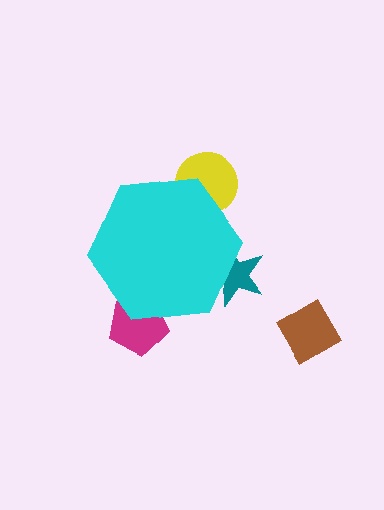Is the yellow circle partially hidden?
Yes, the yellow circle is partially hidden behind the cyan hexagon.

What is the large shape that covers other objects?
A cyan hexagon.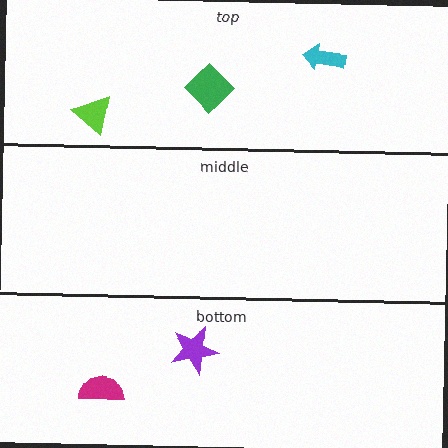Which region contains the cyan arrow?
The top region.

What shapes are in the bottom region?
The magenta semicircle, the purple star.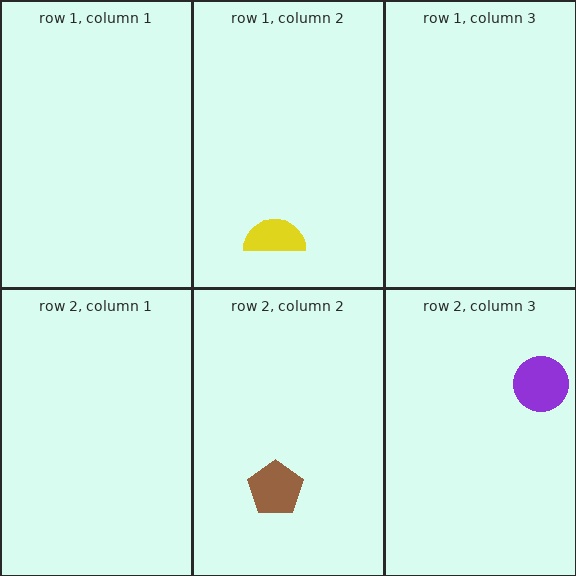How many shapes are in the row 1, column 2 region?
1.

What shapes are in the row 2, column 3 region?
The purple circle.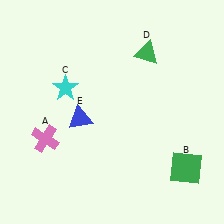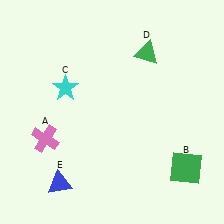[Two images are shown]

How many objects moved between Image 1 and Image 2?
1 object moved between the two images.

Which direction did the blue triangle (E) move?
The blue triangle (E) moved down.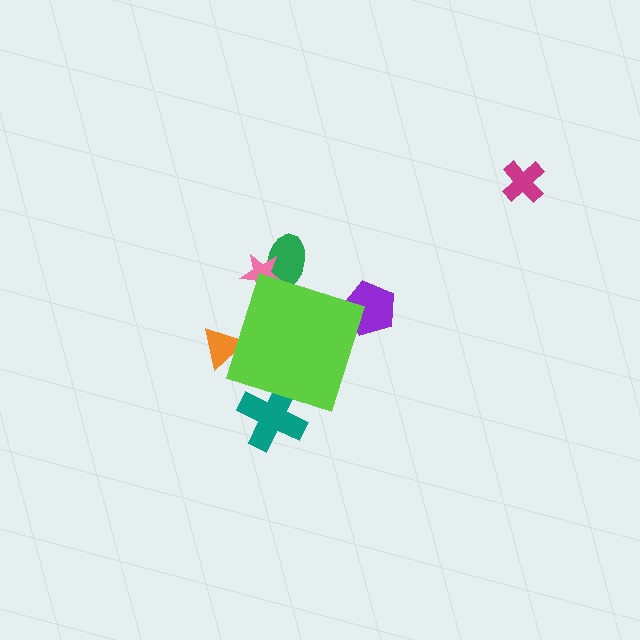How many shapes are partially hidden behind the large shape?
5 shapes are partially hidden.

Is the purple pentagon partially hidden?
Yes, the purple pentagon is partially hidden behind the lime diamond.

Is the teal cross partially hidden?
Yes, the teal cross is partially hidden behind the lime diamond.